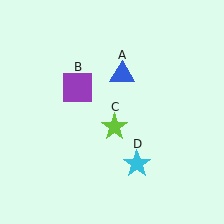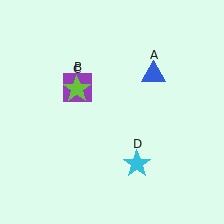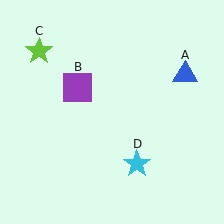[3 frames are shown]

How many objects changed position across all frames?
2 objects changed position: blue triangle (object A), lime star (object C).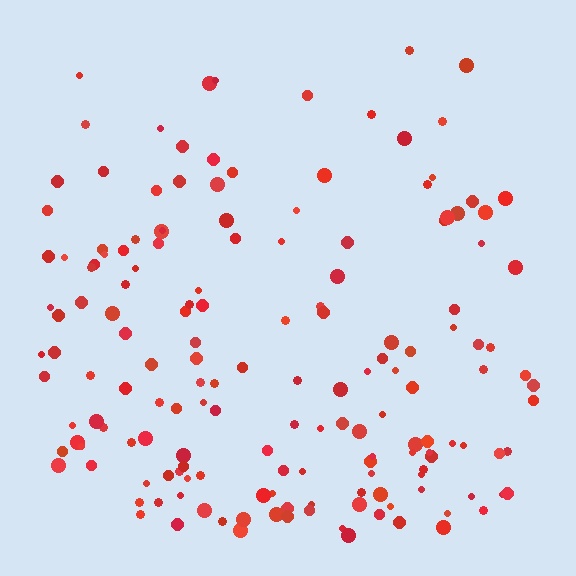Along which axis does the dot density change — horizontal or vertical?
Vertical.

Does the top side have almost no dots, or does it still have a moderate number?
Still a moderate number, just noticeably fewer than the bottom.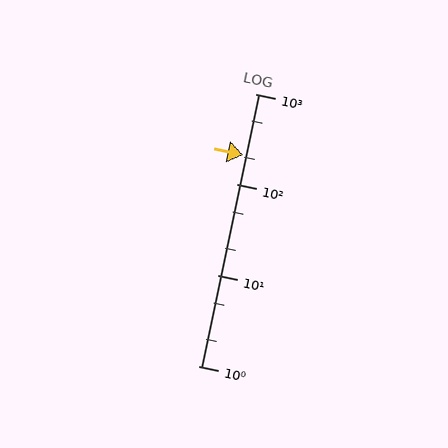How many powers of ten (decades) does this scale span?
The scale spans 3 decades, from 1 to 1000.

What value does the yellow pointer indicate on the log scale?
The pointer indicates approximately 210.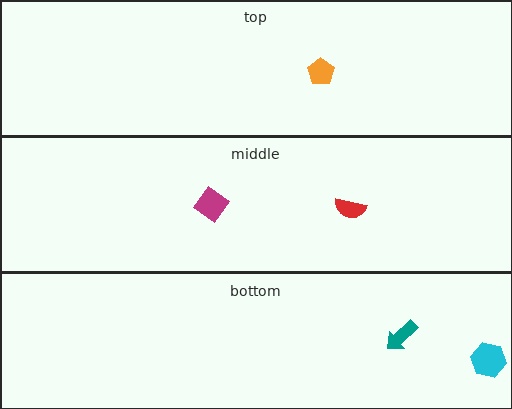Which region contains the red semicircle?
The middle region.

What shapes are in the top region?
The orange pentagon.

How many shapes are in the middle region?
2.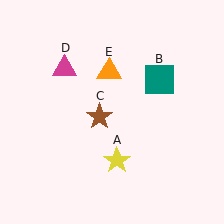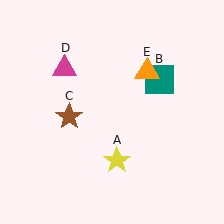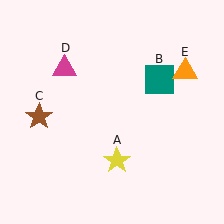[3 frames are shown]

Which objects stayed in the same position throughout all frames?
Yellow star (object A) and teal square (object B) and magenta triangle (object D) remained stationary.